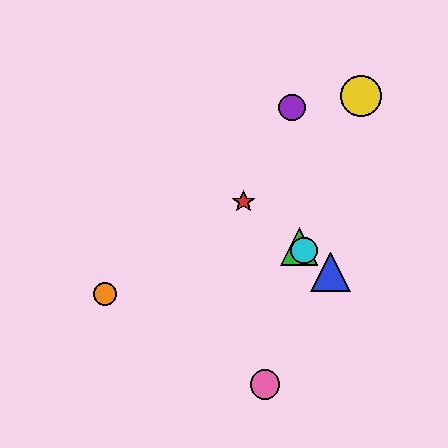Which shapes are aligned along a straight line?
The red star, the blue triangle, the green triangle, the cyan circle are aligned along a straight line.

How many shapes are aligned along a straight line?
4 shapes (the red star, the blue triangle, the green triangle, the cyan circle) are aligned along a straight line.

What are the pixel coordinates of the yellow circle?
The yellow circle is at (361, 96).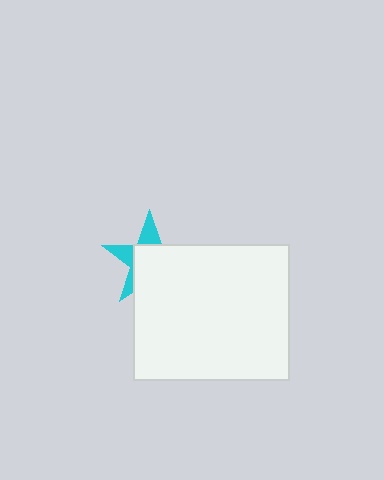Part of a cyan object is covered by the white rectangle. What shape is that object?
It is a star.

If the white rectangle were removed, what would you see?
You would see the complete cyan star.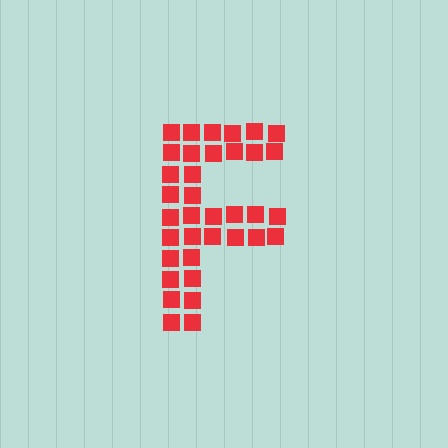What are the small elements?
The small elements are squares.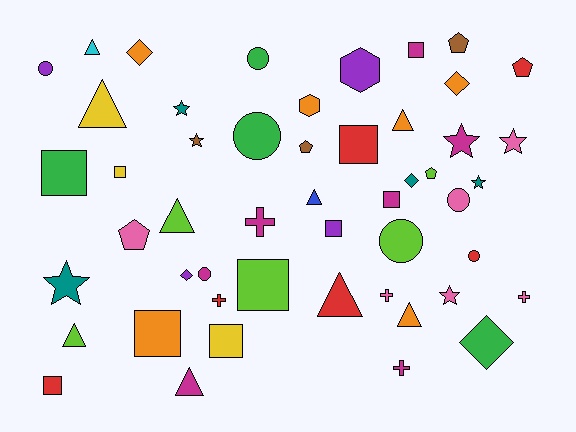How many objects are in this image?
There are 50 objects.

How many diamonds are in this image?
There are 5 diamonds.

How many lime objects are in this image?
There are 5 lime objects.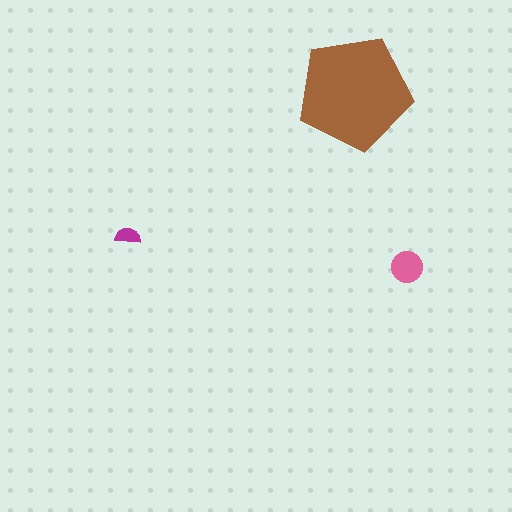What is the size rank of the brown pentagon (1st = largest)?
1st.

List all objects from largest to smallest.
The brown pentagon, the pink circle, the magenta semicircle.